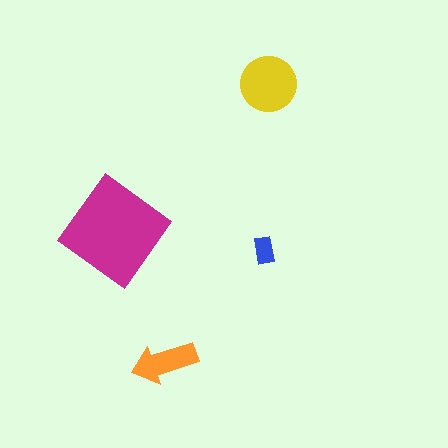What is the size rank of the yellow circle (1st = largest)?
2nd.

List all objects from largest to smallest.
The magenta diamond, the yellow circle, the orange arrow, the blue rectangle.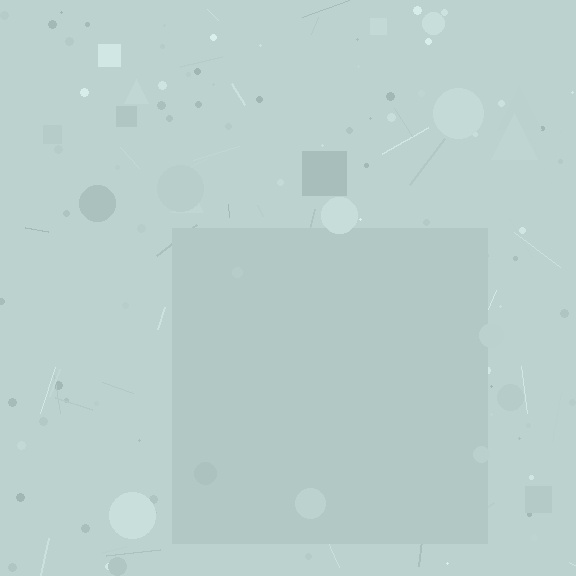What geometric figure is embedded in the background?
A square is embedded in the background.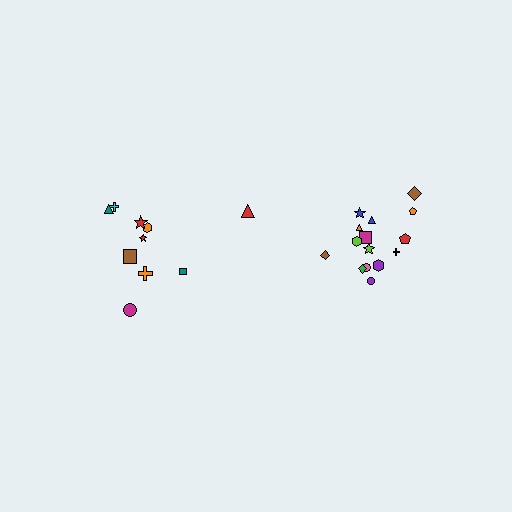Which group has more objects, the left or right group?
The right group.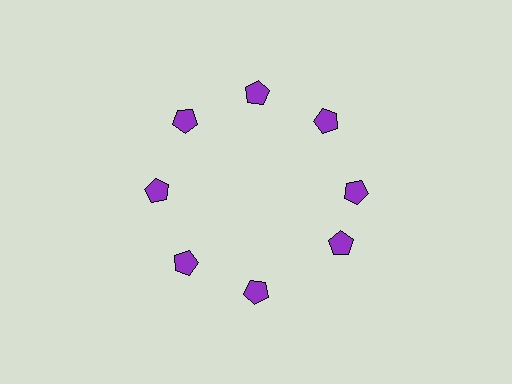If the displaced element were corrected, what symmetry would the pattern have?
It would have 8-fold rotational symmetry — the pattern would map onto itself every 45 degrees.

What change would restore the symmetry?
The symmetry would be restored by rotating it back into even spacing with its neighbors so that all 8 pentagons sit at equal angles and equal distance from the center.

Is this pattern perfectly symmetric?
No. The 8 purple pentagons are arranged in a ring, but one element near the 4 o'clock position is rotated out of alignment along the ring, breaking the 8-fold rotational symmetry.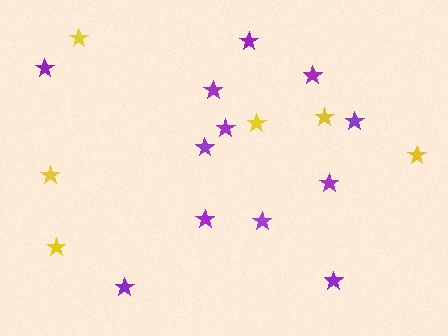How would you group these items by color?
There are 2 groups: one group of yellow stars (6) and one group of purple stars (12).